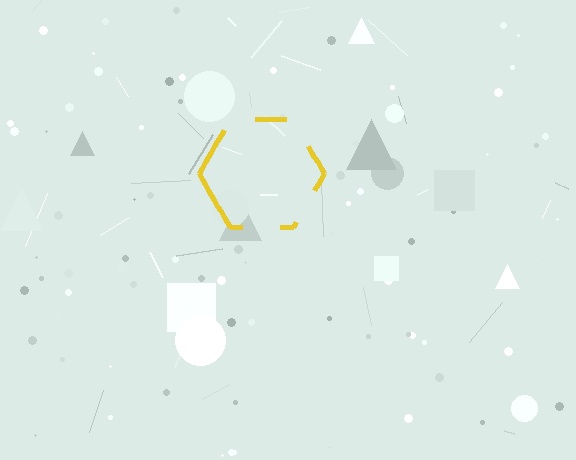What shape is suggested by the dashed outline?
The dashed outline suggests a hexagon.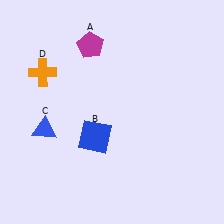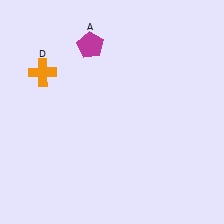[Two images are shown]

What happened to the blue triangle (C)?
The blue triangle (C) was removed in Image 2. It was in the bottom-left area of Image 1.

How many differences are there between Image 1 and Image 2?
There are 2 differences between the two images.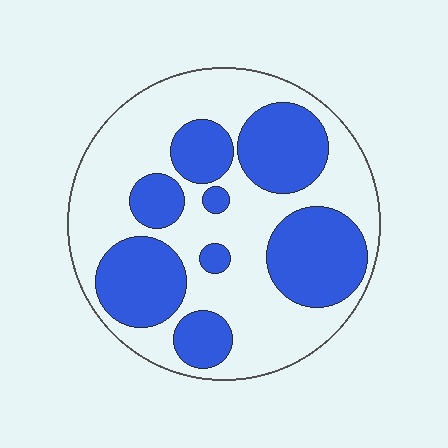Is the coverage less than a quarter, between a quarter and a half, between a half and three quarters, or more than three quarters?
Between a quarter and a half.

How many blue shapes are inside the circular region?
8.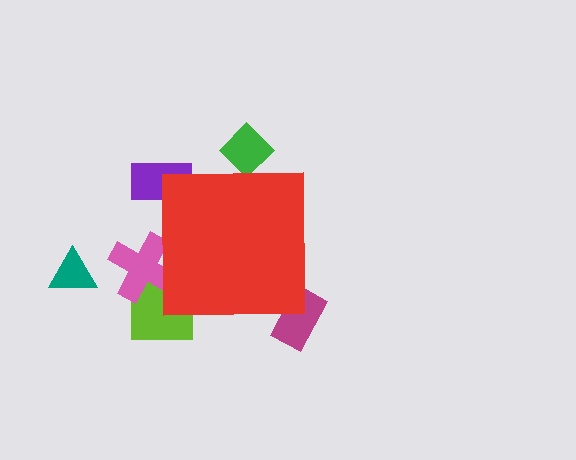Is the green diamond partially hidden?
Yes, the green diamond is partially hidden behind the red square.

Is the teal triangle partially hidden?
No, the teal triangle is fully visible.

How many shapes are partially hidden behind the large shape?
5 shapes are partially hidden.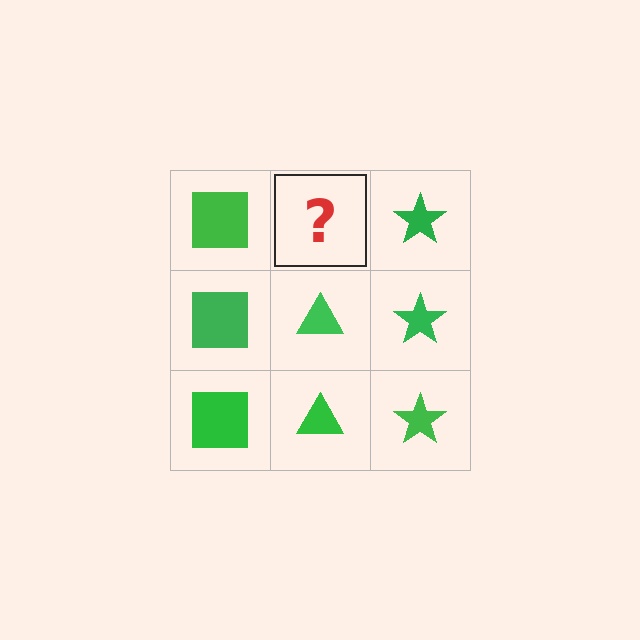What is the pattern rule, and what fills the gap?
The rule is that each column has a consistent shape. The gap should be filled with a green triangle.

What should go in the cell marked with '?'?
The missing cell should contain a green triangle.